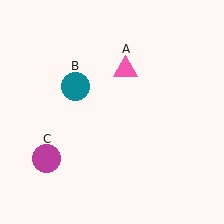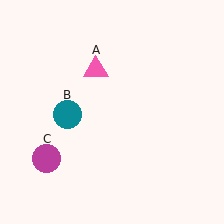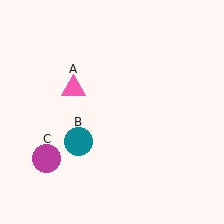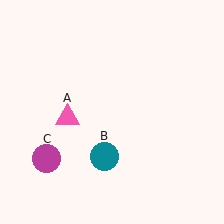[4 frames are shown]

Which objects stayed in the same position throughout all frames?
Magenta circle (object C) remained stationary.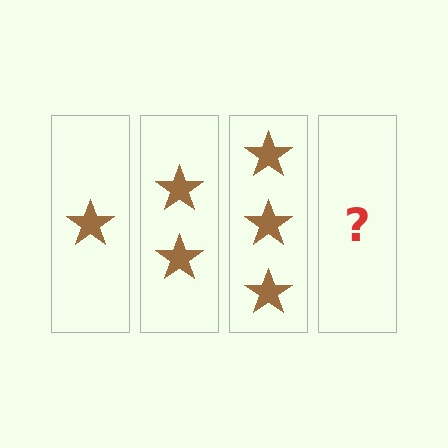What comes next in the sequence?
The next element should be 4 stars.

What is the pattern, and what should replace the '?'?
The pattern is that each step adds one more star. The '?' should be 4 stars.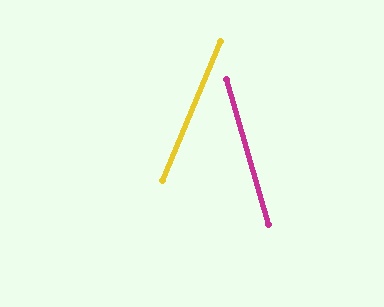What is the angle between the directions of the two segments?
Approximately 39 degrees.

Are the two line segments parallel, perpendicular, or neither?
Neither parallel nor perpendicular — they differ by about 39°.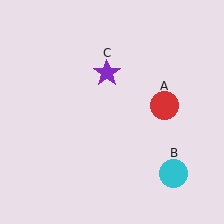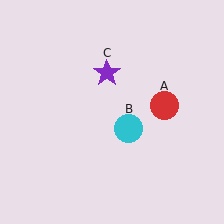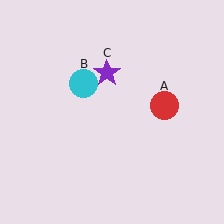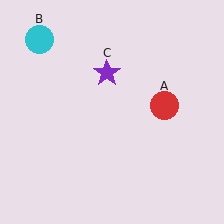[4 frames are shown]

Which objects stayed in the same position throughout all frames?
Red circle (object A) and purple star (object C) remained stationary.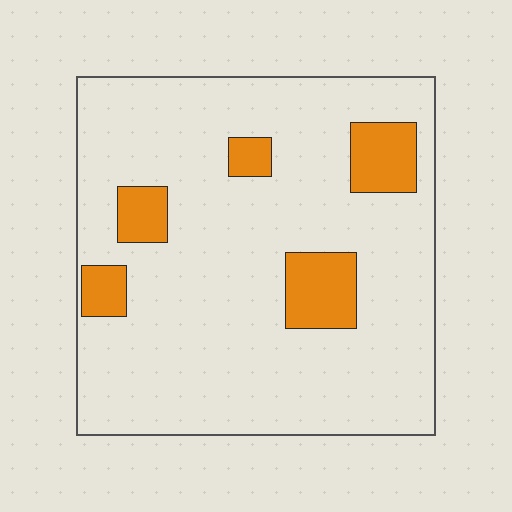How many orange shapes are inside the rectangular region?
5.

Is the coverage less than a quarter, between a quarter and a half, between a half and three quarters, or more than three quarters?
Less than a quarter.